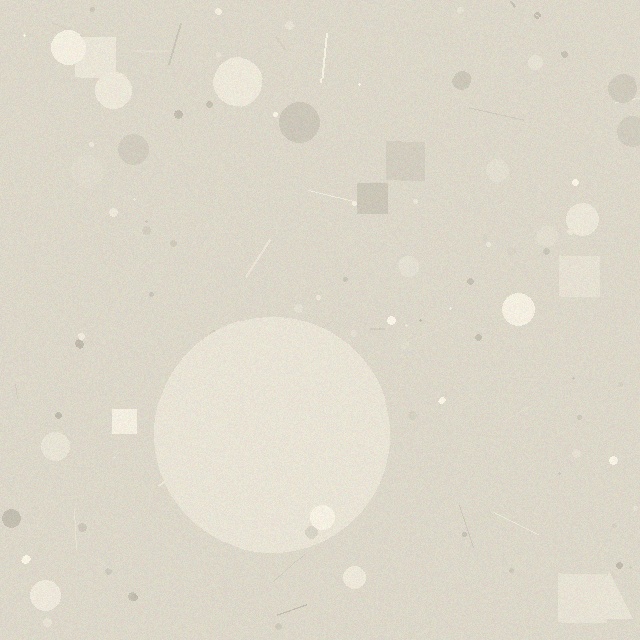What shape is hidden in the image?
A circle is hidden in the image.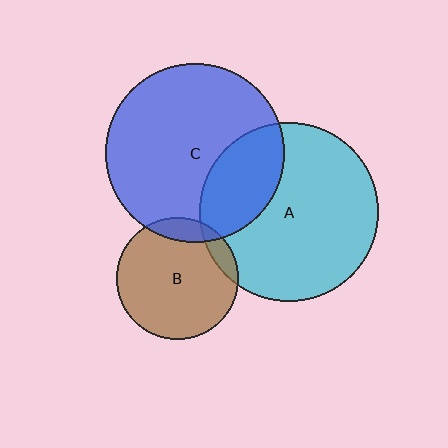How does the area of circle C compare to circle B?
Approximately 2.2 times.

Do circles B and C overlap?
Yes.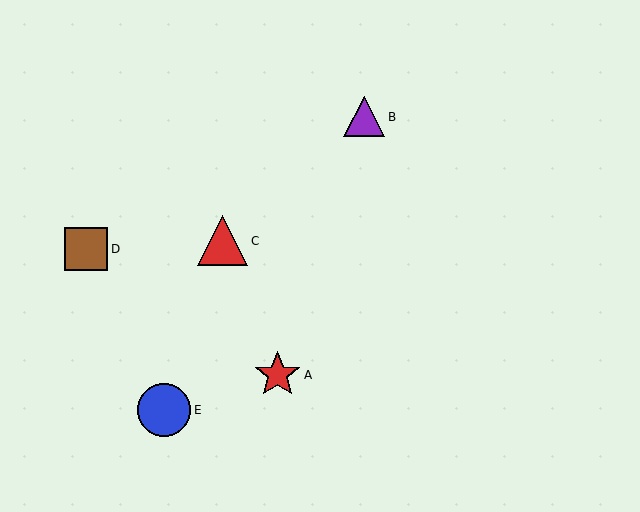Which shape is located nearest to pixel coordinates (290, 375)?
The red star (labeled A) at (278, 375) is nearest to that location.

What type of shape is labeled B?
Shape B is a purple triangle.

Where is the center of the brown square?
The center of the brown square is at (86, 249).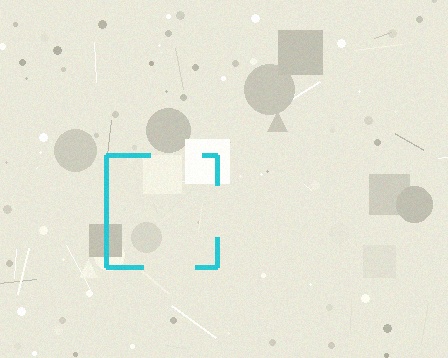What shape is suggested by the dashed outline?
The dashed outline suggests a square.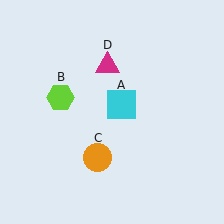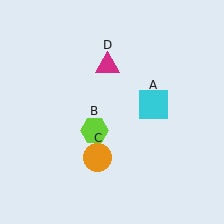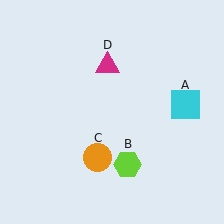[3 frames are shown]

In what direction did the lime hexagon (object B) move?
The lime hexagon (object B) moved down and to the right.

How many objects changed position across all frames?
2 objects changed position: cyan square (object A), lime hexagon (object B).